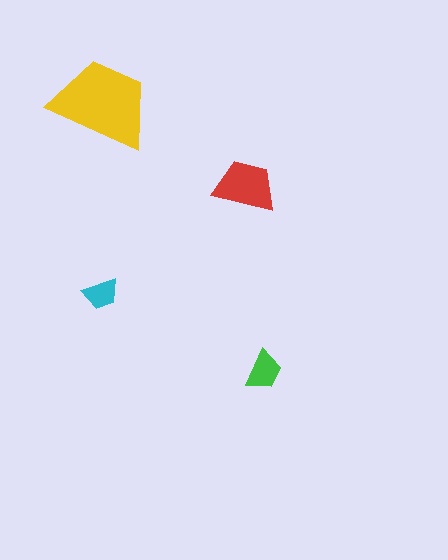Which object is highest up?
The yellow trapezoid is topmost.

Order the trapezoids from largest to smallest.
the yellow one, the red one, the green one, the cyan one.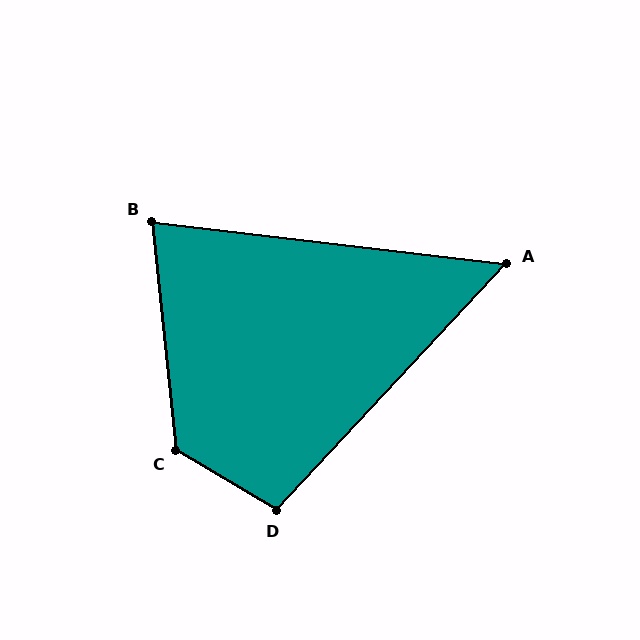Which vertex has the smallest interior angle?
A, at approximately 54 degrees.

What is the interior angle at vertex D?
Approximately 103 degrees (obtuse).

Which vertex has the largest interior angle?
C, at approximately 126 degrees.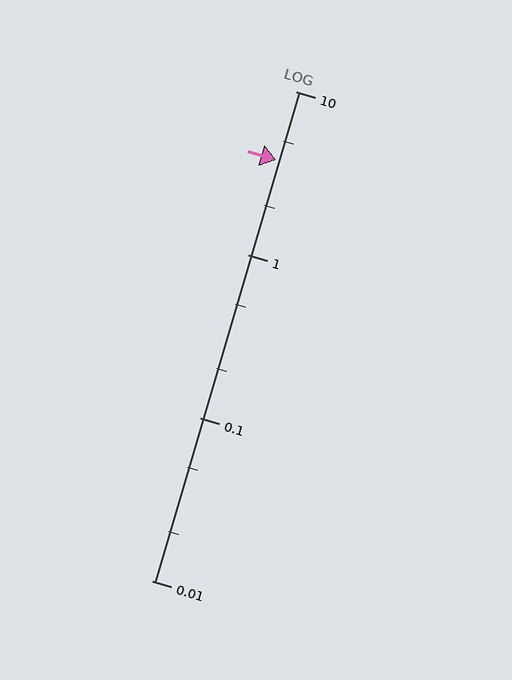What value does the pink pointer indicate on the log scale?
The pointer indicates approximately 3.8.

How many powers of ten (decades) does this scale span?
The scale spans 3 decades, from 0.01 to 10.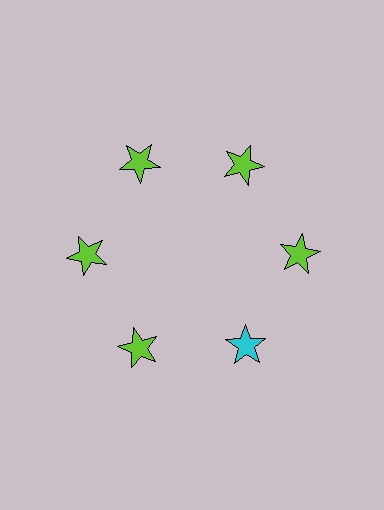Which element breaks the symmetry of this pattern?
The cyan star at roughly the 5 o'clock position breaks the symmetry. All other shapes are lime stars.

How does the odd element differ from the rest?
It has a different color: cyan instead of lime.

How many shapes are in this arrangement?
There are 6 shapes arranged in a ring pattern.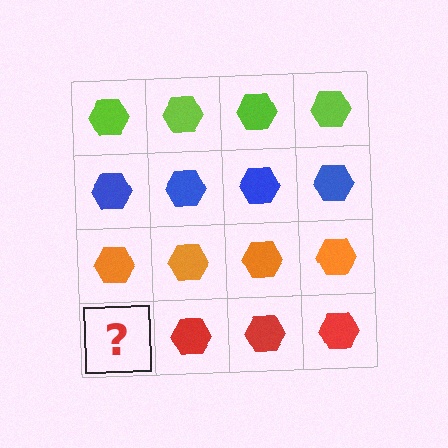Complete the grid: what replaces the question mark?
The question mark should be replaced with a red hexagon.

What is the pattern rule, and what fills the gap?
The rule is that each row has a consistent color. The gap should be filled with a red hexagon.